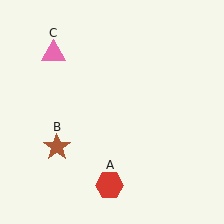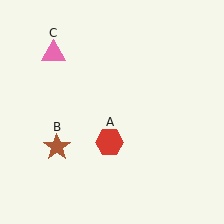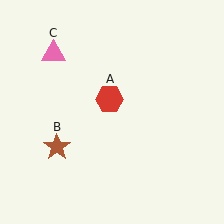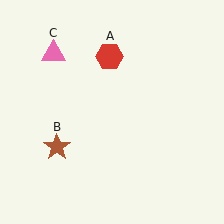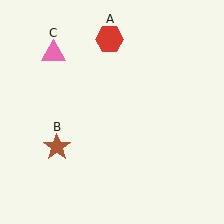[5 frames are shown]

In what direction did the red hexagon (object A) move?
The red hexagon (object A) moved up.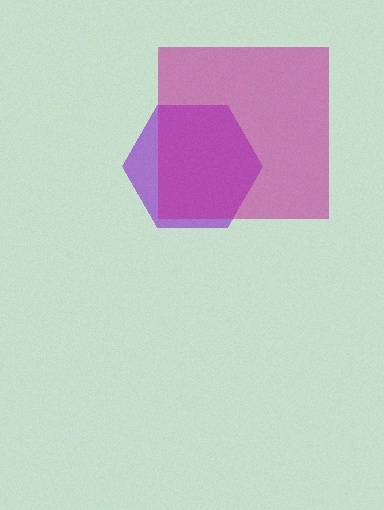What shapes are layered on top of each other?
The layered shapes are: a purple hexagon, a magenta square.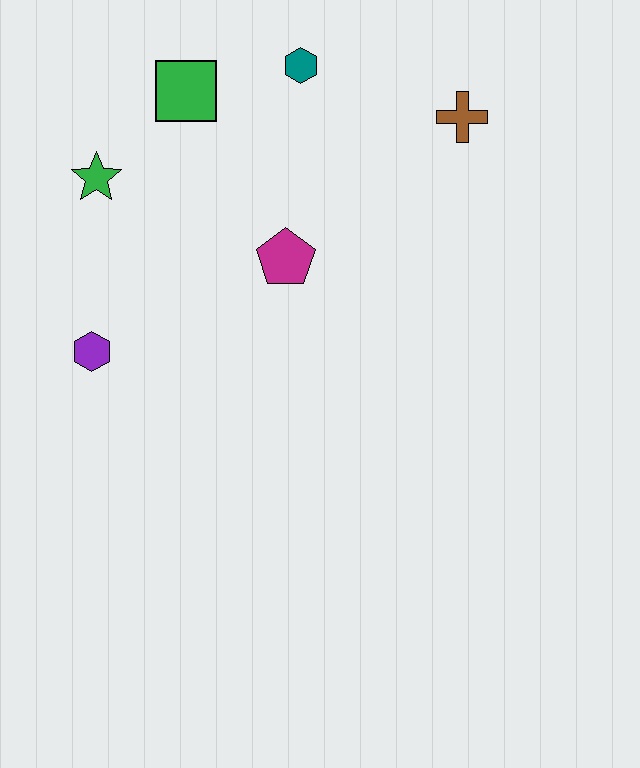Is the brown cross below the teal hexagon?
Yes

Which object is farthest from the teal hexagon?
The purple hexagon is farthest from the teal hexagon.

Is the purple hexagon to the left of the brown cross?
Yes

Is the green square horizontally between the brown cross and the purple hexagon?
Yes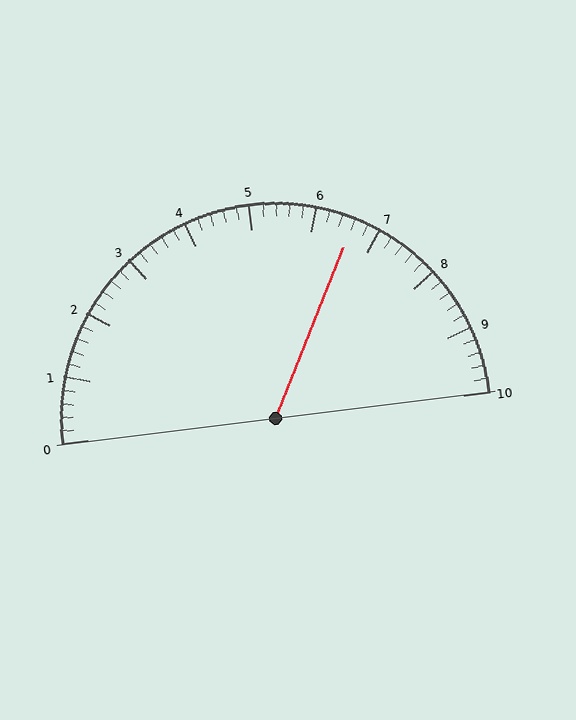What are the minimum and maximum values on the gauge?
The gauge ranges from 0 to 10.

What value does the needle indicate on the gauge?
The needle indicates approximately 6.6.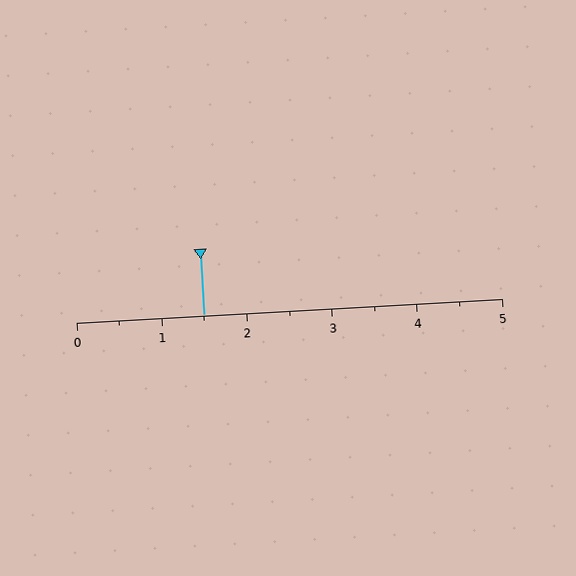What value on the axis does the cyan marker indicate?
The marker indicates approximately 1.5.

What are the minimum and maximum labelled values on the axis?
The axis runs from 0 to 5.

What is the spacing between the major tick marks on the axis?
The major ticks are spaced 1 apart.